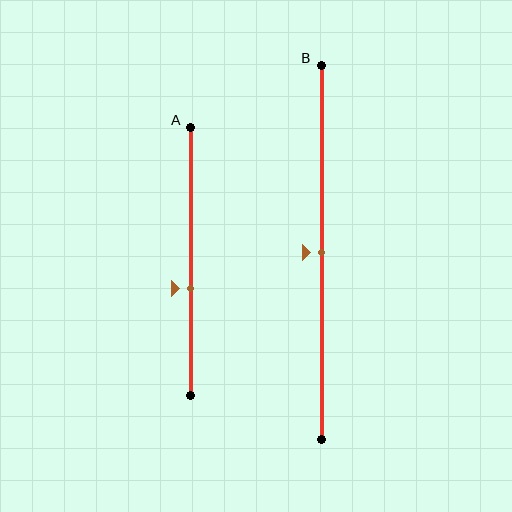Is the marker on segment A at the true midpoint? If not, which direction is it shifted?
No, the marker on segment A is shifted downward by about 10% of the segment length.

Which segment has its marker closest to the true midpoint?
Segment B has its marker closest to the true midpoint.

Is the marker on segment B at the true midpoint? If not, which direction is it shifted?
Yes, the marker on segment B is at the true midpoint.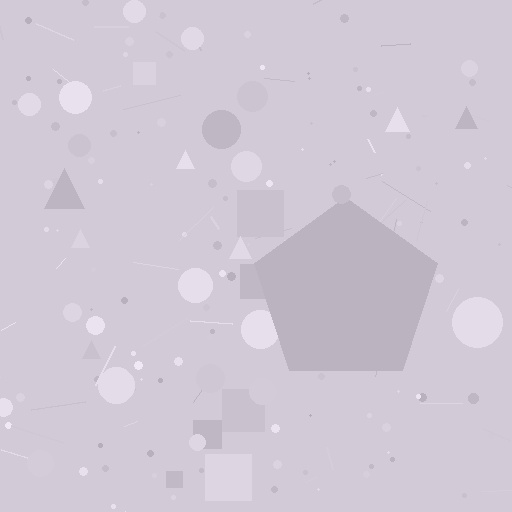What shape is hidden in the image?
A pentagon is hidden in the image.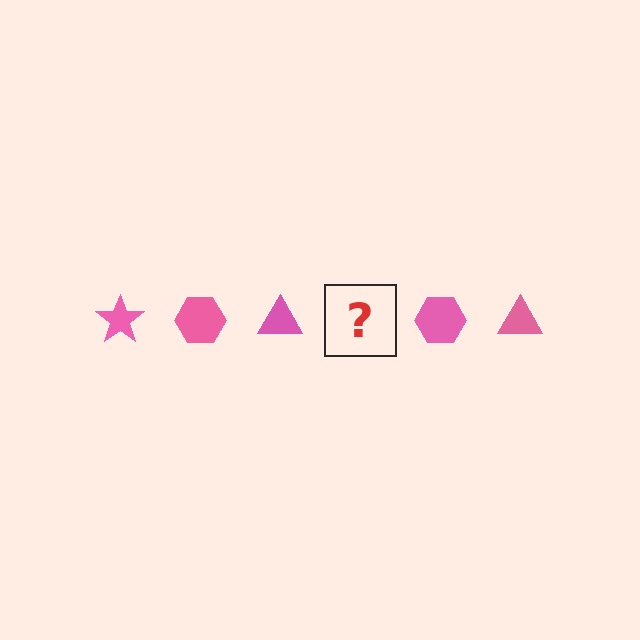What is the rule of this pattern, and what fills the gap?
The rule is that the pattern cycles through star, hexagon, triangle shapes in pink. The gap should be filled with a pink star.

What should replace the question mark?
The question mark should be replaced with a pink star.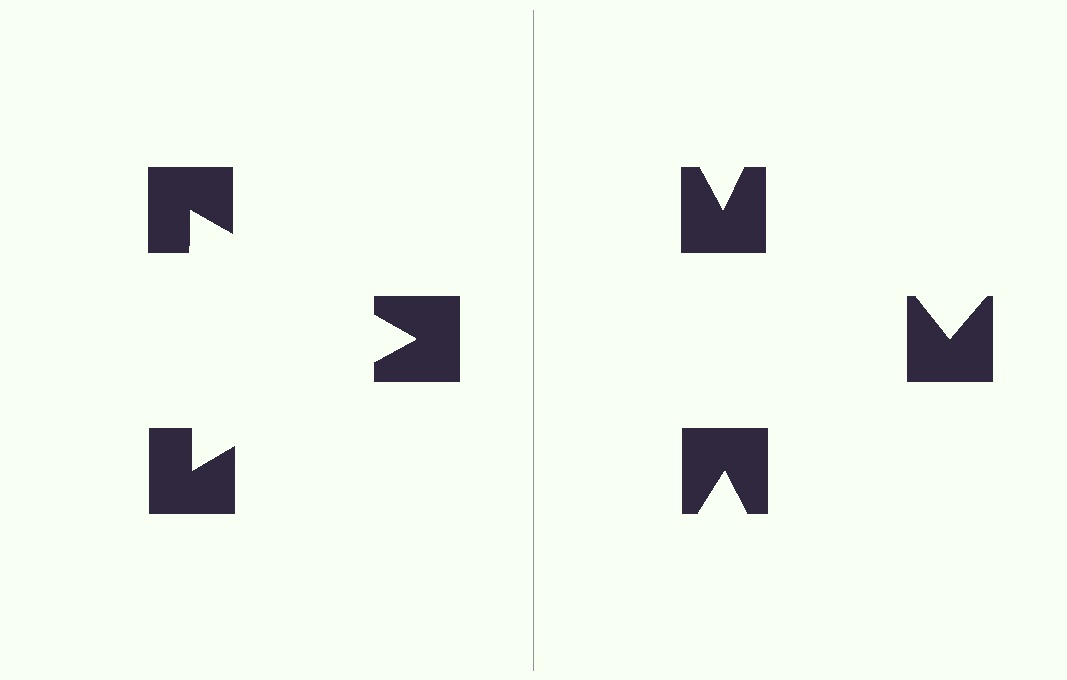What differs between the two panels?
The notched squares are positioned identically on both sides; only the wedge orientations differ. On the left they align to a triangle; on the right they are misaligned.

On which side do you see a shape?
An illusory triangle appears on the left side. On the right side the wedge cuts are rotated, so no coherent shape forms.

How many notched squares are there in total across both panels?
6 — 3 on each side.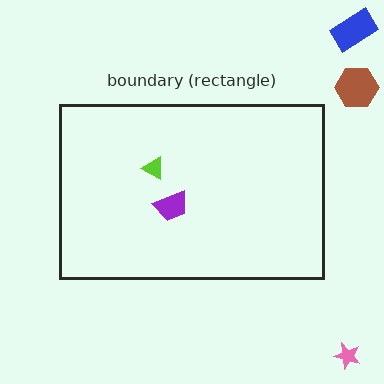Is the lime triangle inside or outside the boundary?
Inside.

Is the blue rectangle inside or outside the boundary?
Outside.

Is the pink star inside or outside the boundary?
Outside.